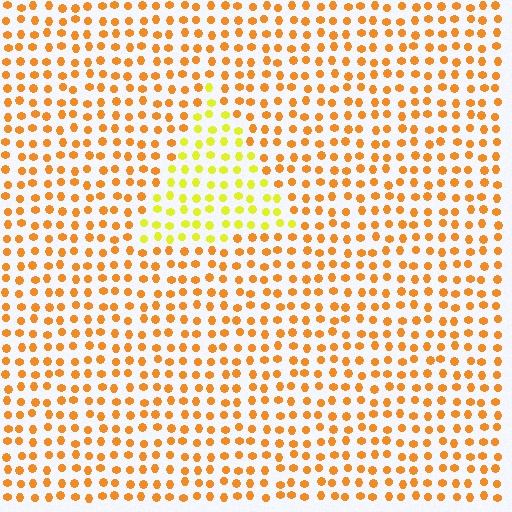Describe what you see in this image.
The image is filled with small orange elements in a uniform arrangement. A triangle-shaped region is visible where the elements are tinted to a slightly different hue, forming a subtle color boundary.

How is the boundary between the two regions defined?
The boundary is defined purely by a slight shift in hue (about 35 degrees). Spacing, size, and orientation are identical on both sides.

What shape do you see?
I see a triangle.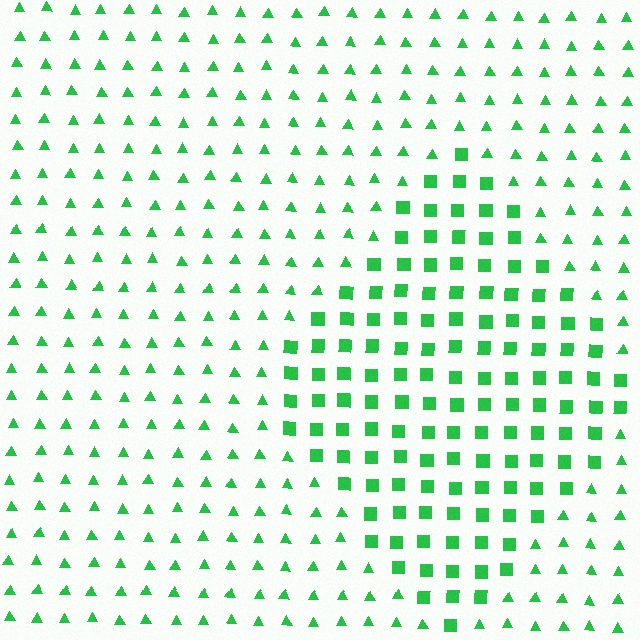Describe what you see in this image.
The image is filled with small green elements arranged in a uniform grid. A diamond-shaped region contains squares, while the surrounding area contains triangles. The boundary is defined purely by the change in element shape.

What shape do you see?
I see a diamond.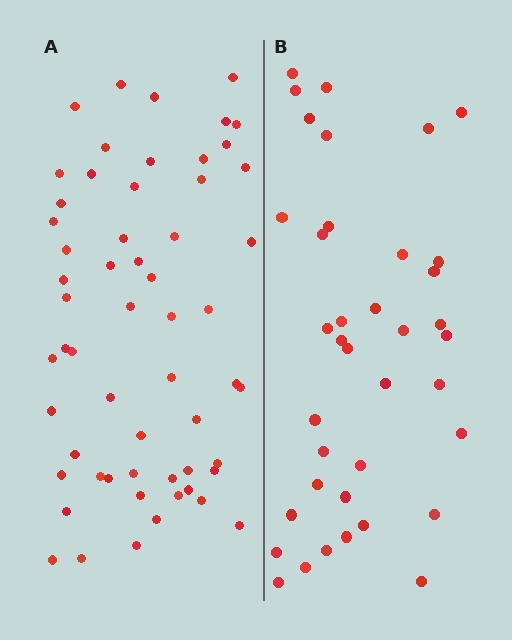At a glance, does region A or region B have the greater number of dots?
Region A (the left region) has more dots.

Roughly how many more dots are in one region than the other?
Region A has approximately 20 more dots than region B.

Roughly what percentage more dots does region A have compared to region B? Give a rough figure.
About 55% more.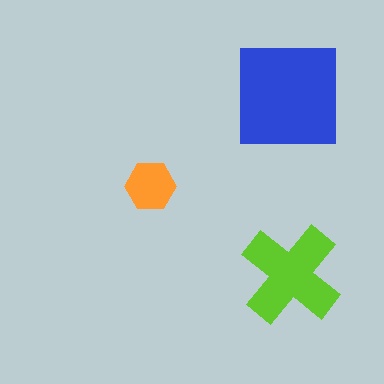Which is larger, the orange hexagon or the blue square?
The blue square.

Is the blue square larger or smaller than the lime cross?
Larger.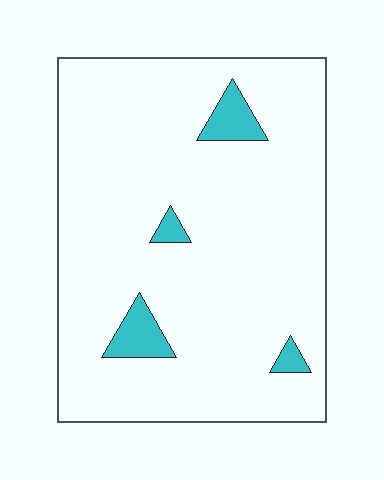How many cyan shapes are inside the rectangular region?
4.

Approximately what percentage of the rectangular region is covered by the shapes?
Approximately 5%.